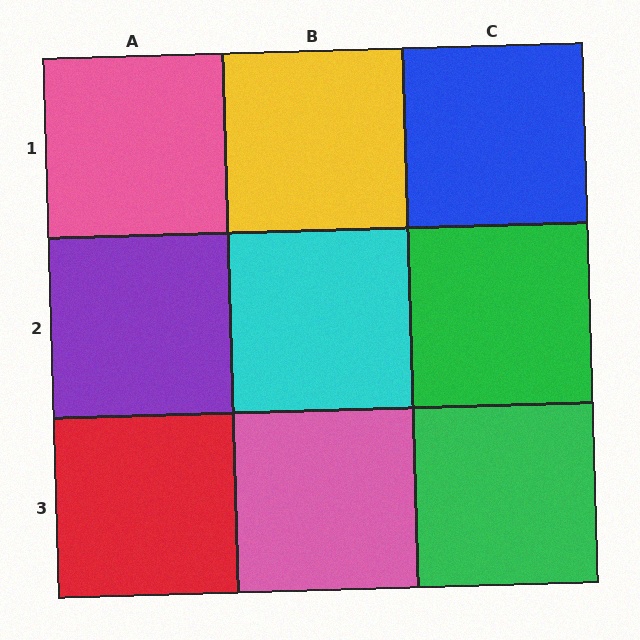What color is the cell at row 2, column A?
Purple.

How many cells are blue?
1 cell is blue.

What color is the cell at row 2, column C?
Green.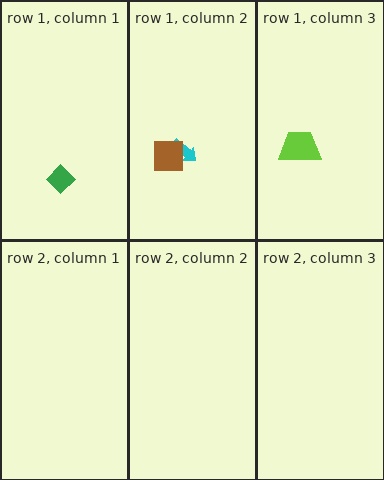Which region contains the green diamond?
The row 1, column 1 region.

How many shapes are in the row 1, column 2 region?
2.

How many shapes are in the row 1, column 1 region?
1.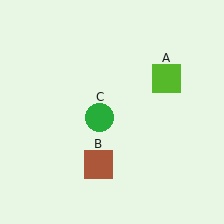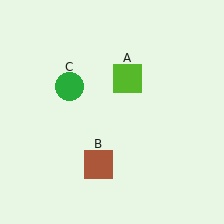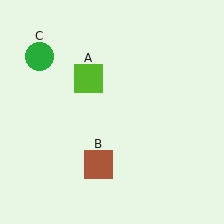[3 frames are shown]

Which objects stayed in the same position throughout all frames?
Brown square (object B) remained stationary.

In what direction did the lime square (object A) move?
The lime square (object A) moved left.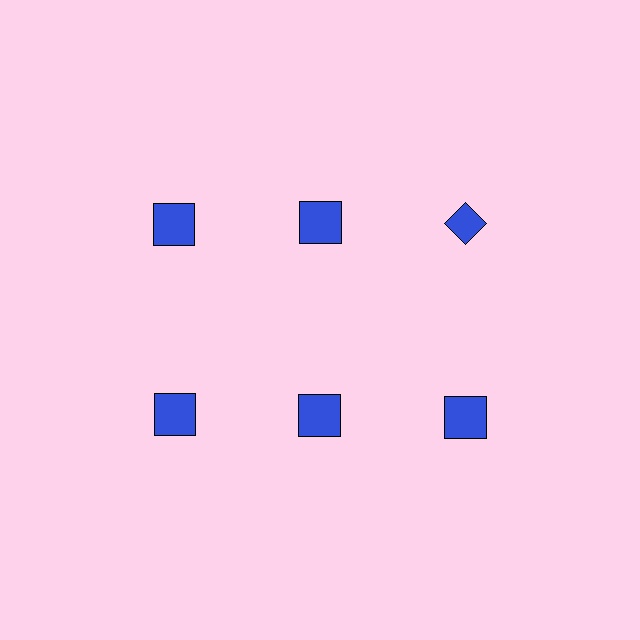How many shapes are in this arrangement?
There are 6 shapes arranged in a grid pattern.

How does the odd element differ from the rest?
It has a different shape: diamond instead of square.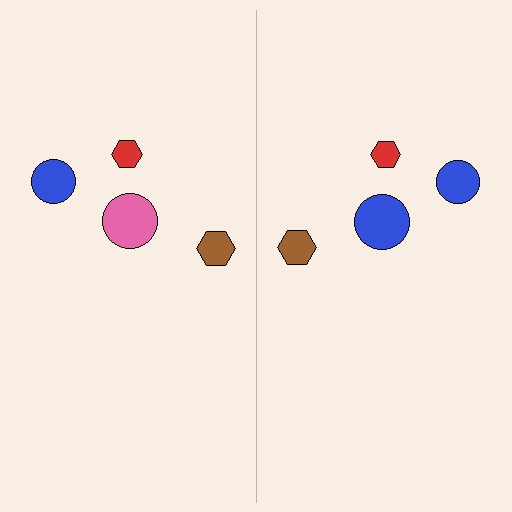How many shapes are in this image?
There are 8 shapes in this image.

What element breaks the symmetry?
The blue circle on the right side breaks the symmetry — its mirror counterpart is pink.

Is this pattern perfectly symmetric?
No, the pattern is not perfectly symmetric. The blue circle on the right side breaks the symmetry — its mirror counterpart is pink.